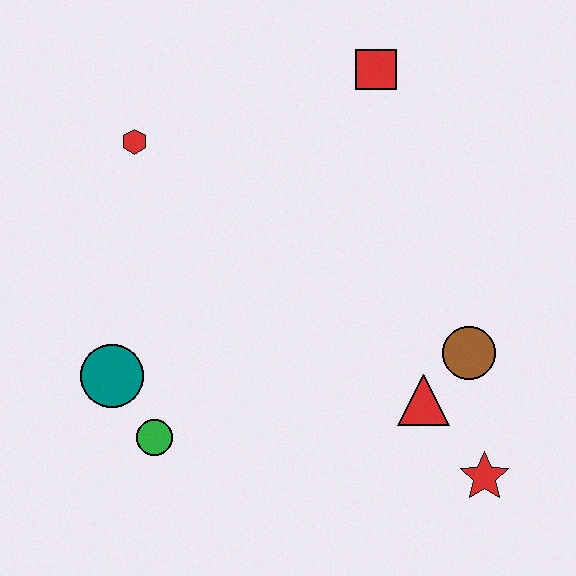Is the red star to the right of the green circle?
Yes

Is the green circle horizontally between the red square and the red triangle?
No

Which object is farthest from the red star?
The red hexagon is farthest from the red star.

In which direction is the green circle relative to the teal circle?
The green circle is below the teal circle.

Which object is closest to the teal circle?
The green circle is closest to the teal circle.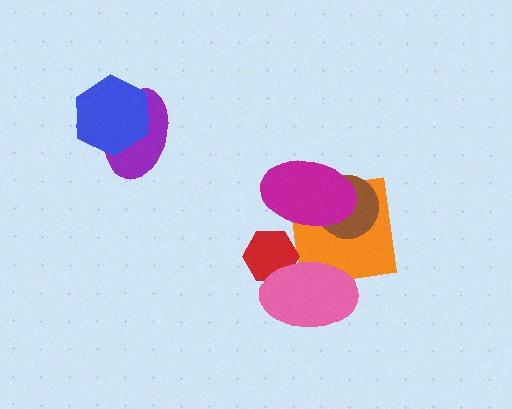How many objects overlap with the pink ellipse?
2 objects overlap with the pink ellipse.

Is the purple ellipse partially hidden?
Yes, it is partially covered by another shape.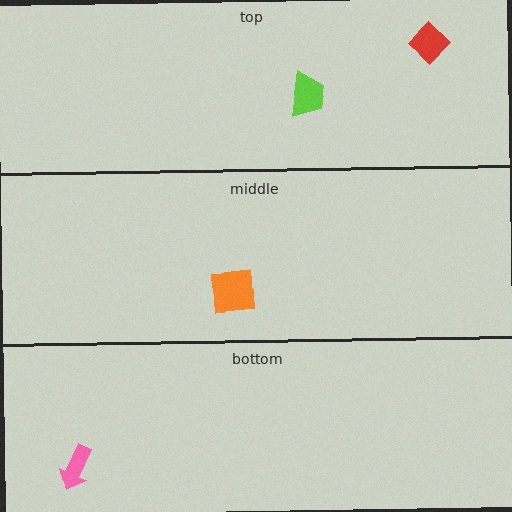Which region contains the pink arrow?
The bottom region.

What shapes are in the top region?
The red diamond, the lime trapezoid.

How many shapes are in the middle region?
1.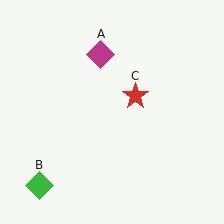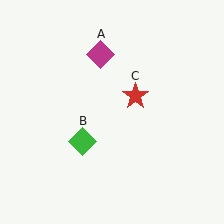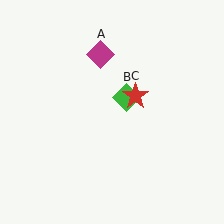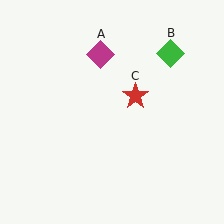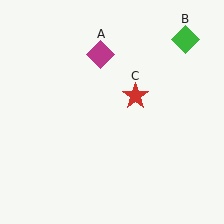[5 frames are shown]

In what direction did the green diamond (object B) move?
The green diamond (object B) moved up and to the right.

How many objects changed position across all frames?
1 object changed position: green diamond (object B).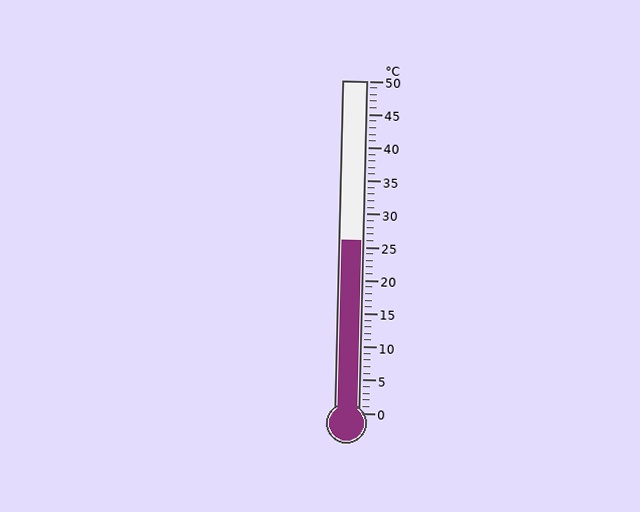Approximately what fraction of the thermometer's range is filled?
The thermometer is filled to approximately 50% of its range.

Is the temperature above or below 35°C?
The temperature is below 35°C.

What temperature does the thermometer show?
The thermometer shows approximately 26°C.